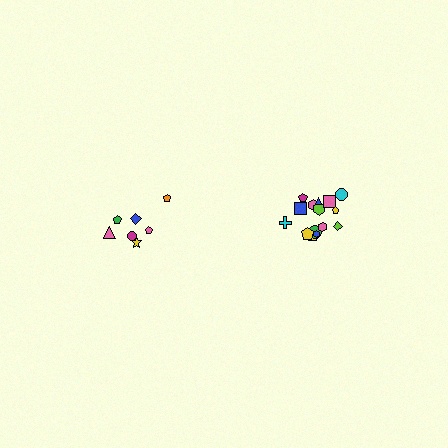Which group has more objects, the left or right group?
The right group.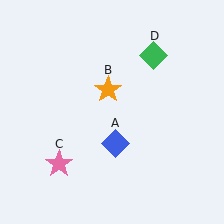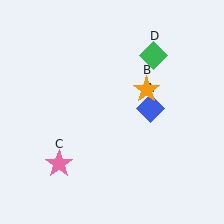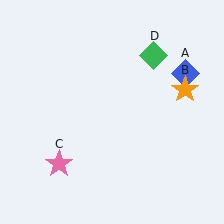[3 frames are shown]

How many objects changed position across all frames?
2 objects changed position: blue diamond (object A), orange star (object B).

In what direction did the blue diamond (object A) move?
The blue diamond (object A) moved up and to the right.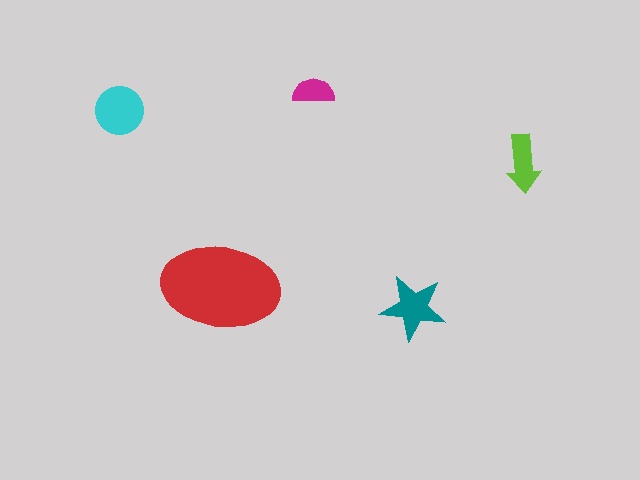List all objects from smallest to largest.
The magenta semicircle, the lime arrow, the teal star, the cyan circle, the red ellipse.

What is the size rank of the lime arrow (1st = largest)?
4th.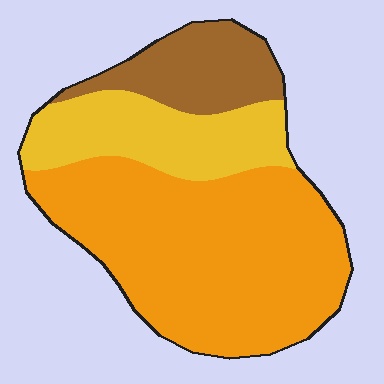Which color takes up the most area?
Orange, at roughly 60%.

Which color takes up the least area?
Brown, at roughly 15%.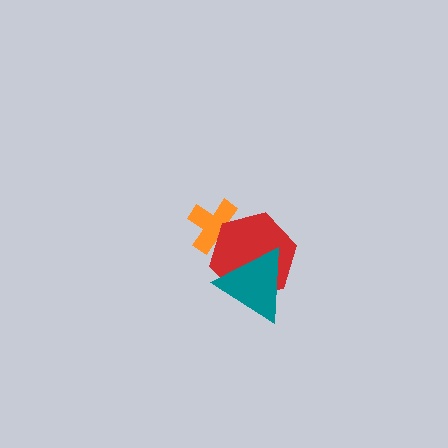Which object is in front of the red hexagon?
The teal triangle is in front of the red hexagon.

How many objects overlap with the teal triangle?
1 object overlaps with the teal triangle.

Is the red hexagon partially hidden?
Yes, it is partially covered by another shape.